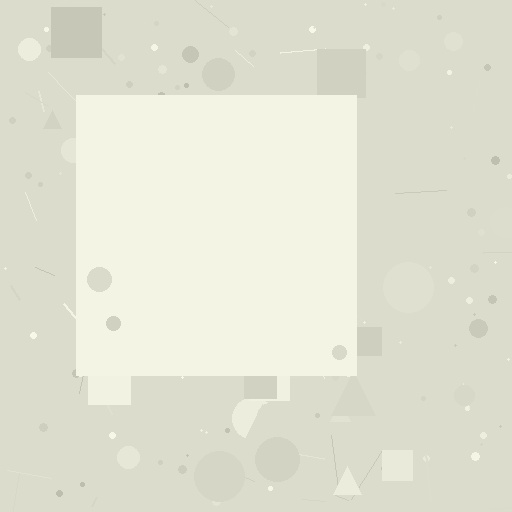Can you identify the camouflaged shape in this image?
The camouflaged shape is a square.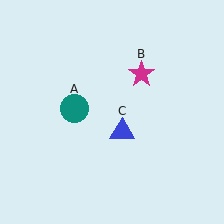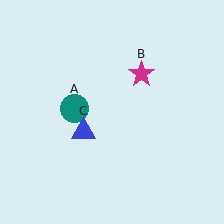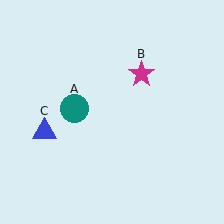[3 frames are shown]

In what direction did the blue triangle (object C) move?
The blue triangle (object C) moved left.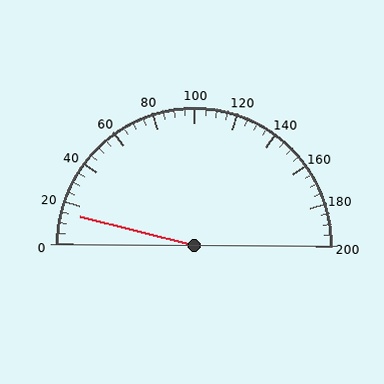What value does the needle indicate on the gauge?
The needle indicates approximately 15.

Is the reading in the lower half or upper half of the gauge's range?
The reading is in the lower half of the range (0 to 200).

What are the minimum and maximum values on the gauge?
The gauge ranges from 0 to 200.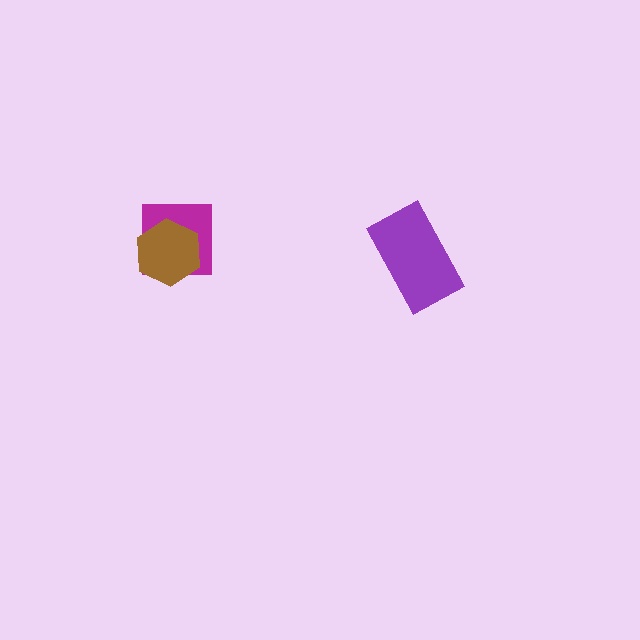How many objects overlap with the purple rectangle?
0 objects overlap with the purple rectangle.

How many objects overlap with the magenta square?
1 object overlaps with the magenta square.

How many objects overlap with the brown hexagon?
1 object overlaps with the brown hexagon.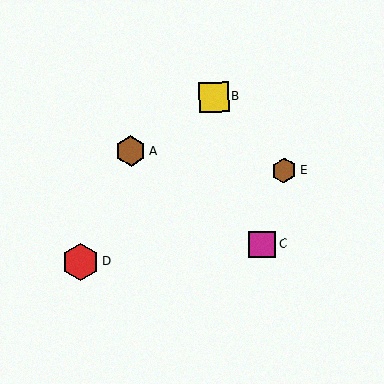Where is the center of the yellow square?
The center of the yellow square is at (214, 97).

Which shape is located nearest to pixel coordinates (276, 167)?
The brown hexagon (labeled E) at (284, 170) is nearest to that location.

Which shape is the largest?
The red hexagon (labeled D) is the largest.